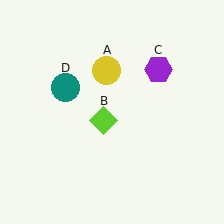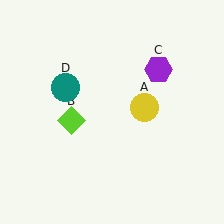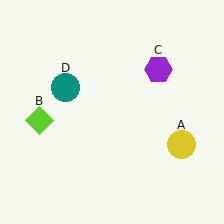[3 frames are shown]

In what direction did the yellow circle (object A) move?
The yellow circle (object A) moved down and to the right.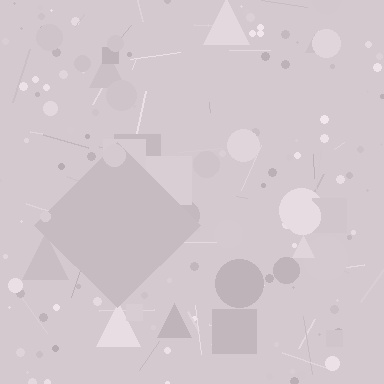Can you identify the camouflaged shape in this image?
The camouflaged shape is a diamond.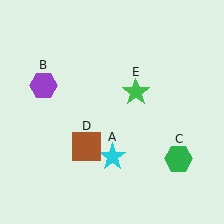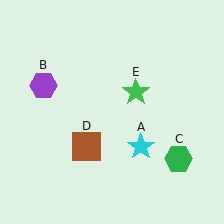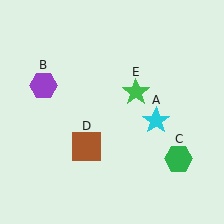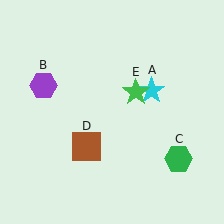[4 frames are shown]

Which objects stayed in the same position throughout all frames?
Purple hexagon (object B) and green hexagon (object C) and brown square (object D) and green star (object E) remained stationary.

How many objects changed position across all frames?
1 object changed position: cyan star (object A).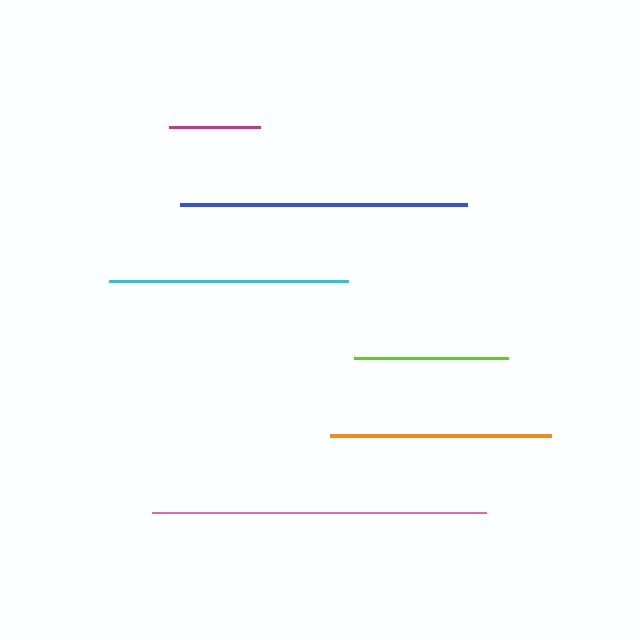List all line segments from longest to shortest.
From longest to shortest: pink, blue, cyan, orange, lime, magenta.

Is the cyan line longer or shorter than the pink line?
The pink line is longer than the cyan line.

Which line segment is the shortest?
The magenta line is the shortest at approximately 91 pixels.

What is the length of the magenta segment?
The magenta segment is approximately 91 pixels long.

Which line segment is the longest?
The pink line is the longest at approximately 334 pixels.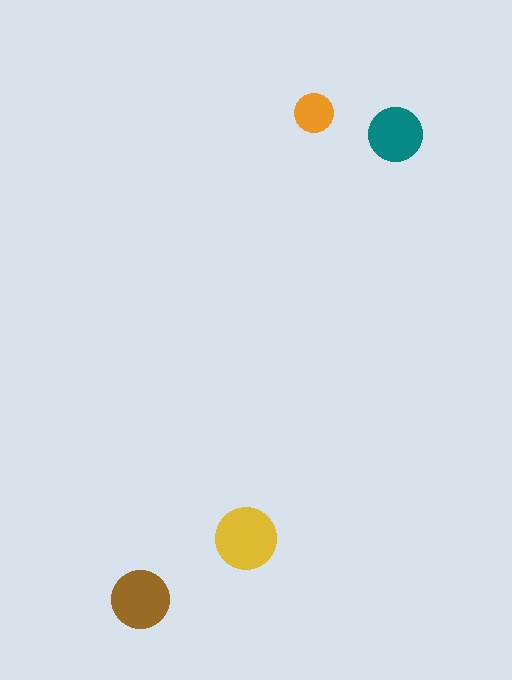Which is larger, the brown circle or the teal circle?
The brown one.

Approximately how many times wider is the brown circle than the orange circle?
About 1.5 times wider.